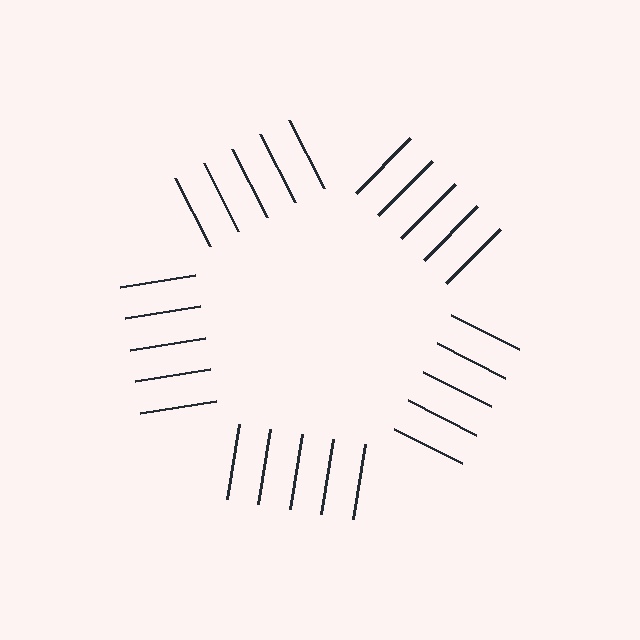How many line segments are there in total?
25 — 5 along each of the 5 edges.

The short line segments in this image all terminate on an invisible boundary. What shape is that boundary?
An illusory pentagon — the line segments terminate on its edges but no continuous stroke is drawn.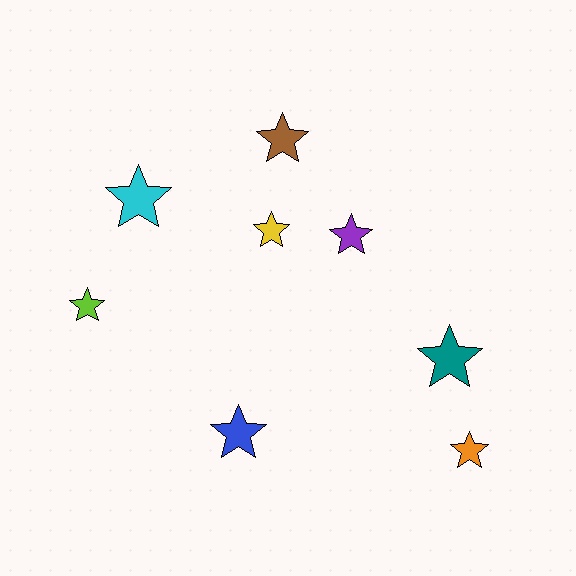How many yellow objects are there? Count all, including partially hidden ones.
There is 1 yellow object.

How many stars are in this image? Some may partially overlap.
There are 8 stars.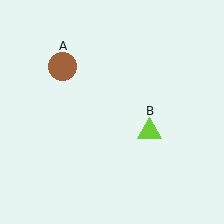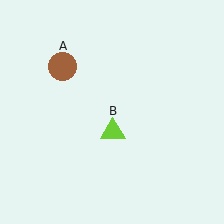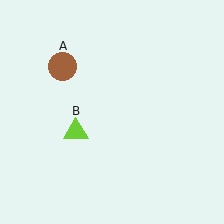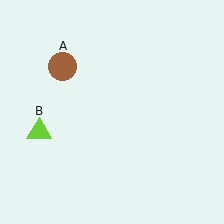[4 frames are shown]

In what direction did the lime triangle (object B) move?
The lime triangle (object B) moved left.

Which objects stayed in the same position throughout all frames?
Brown circle (object A) remained stationary.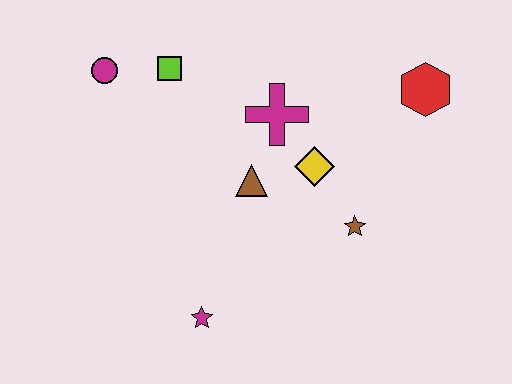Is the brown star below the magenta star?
No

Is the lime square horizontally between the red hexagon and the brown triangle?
No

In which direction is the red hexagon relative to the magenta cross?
The red hexagon is to the right of the magenta cross.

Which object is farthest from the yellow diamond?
The magenta circle is farthest from the yellow diamond.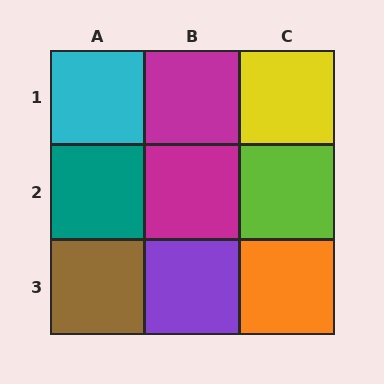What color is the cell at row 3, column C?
Orange.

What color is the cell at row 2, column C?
Lime.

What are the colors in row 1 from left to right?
Cyan, magenta, yellow.